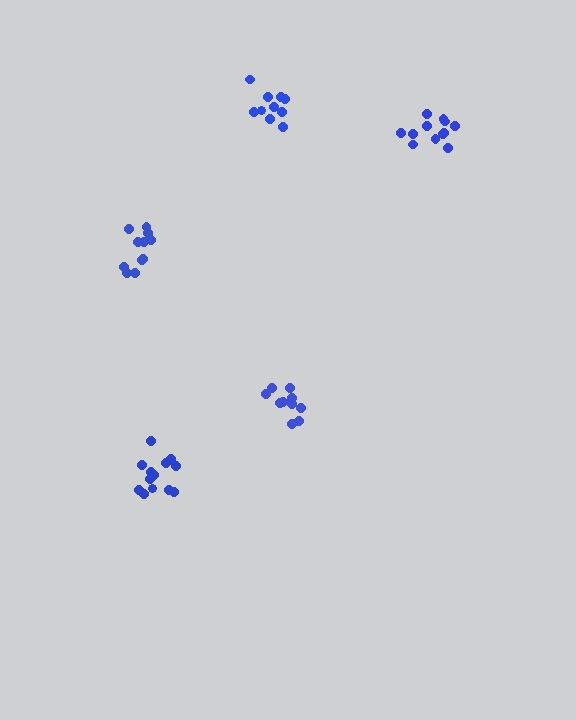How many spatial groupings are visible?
There are 5 spatial groupings.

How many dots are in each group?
Group 1: 11 dots, Group 2: 13 dots, Group 3: 12 dots, Group 4: 10 dots, Group 5: 10 dots (56 total).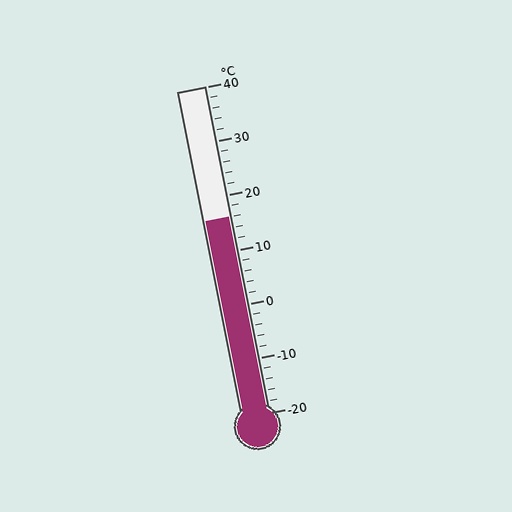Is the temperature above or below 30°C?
The temperature is below 30°C.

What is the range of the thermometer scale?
The thermometer scale ranges from -20°C to 40°C.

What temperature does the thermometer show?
The thermometer shows approximately 16°C.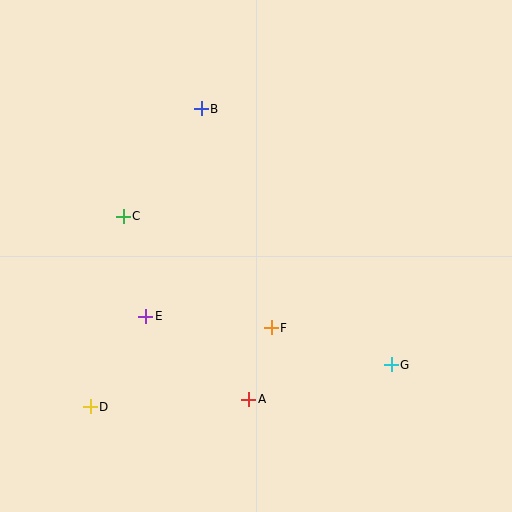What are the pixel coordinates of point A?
Point A is at (249, 399).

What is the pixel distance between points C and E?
The distance between C and E is 103 pixels.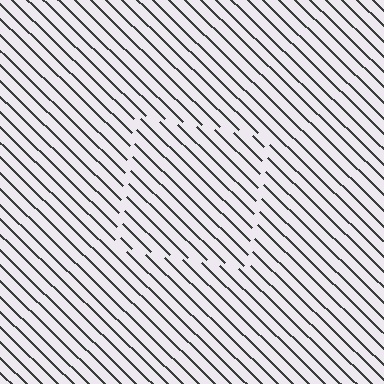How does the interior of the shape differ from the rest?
The interior of the shape contains the same grating, shifted by half a period — the contour is defined by the phase discontinuity where line-ends from the inner and outer gratings abut.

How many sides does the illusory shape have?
4 sides — the line-ends trace a square.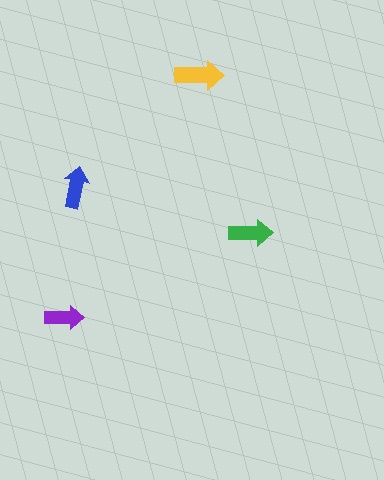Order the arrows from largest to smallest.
the yellow one, the green one, the blue one, the purple one.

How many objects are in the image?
There are 4 objects in the image.